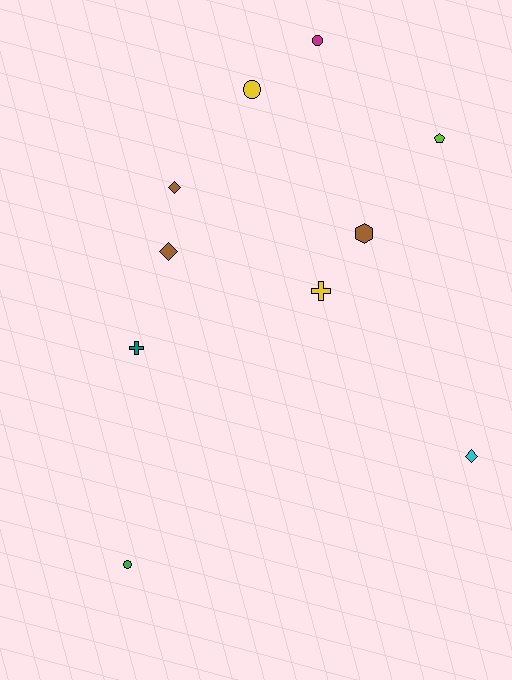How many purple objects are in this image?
There are no purple objects.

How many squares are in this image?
There are no squares.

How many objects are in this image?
There are 10 objects.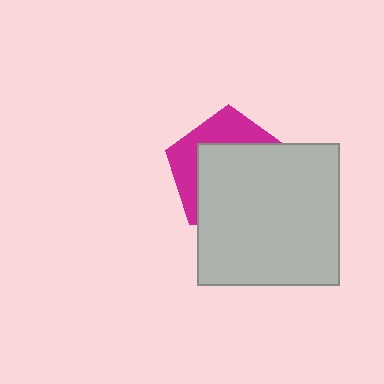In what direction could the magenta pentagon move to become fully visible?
The magenta pentagon could move toward the upper-left. That would shift it out from behind the light gray square entirely.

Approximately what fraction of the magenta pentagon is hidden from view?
Roughly 64% of the magenta pentagon is hidden behind the light gray square.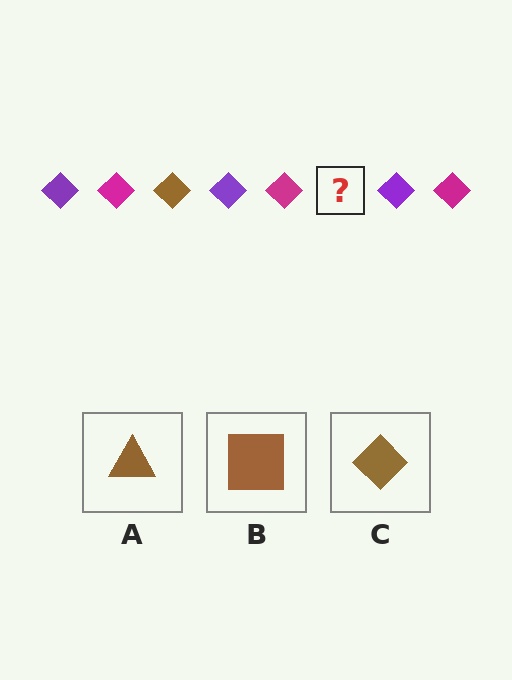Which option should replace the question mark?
Option C.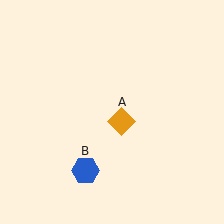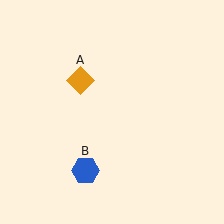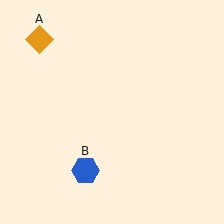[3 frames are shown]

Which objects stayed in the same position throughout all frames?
Blue hexagon (object B) remained stationary.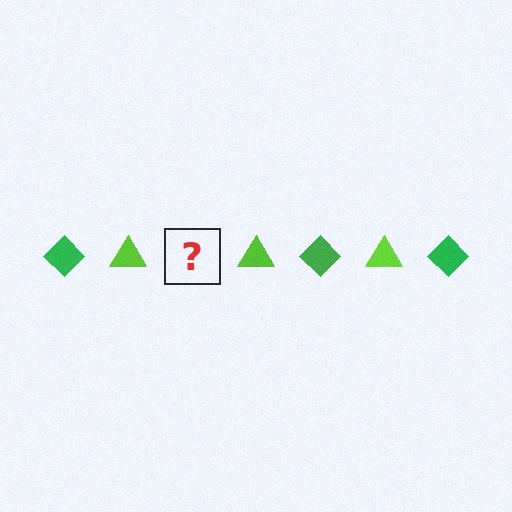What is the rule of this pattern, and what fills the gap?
The rule is that the pattern alternates between green diamond and lime triangle. The gap should be filled with a green diamond.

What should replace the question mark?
The question mark should be replaced with a green diamond.